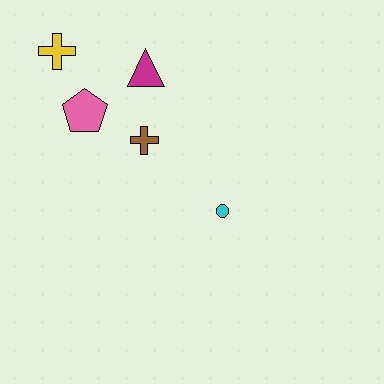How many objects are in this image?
There are 5 objects.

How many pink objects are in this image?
There is 1 pink object.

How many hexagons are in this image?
There are no hexagons.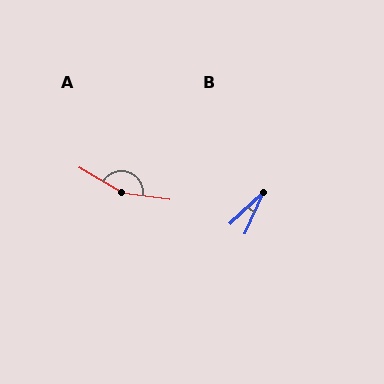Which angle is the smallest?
B, at approximately 23 degrees.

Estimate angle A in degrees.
Approximately 157 degrees.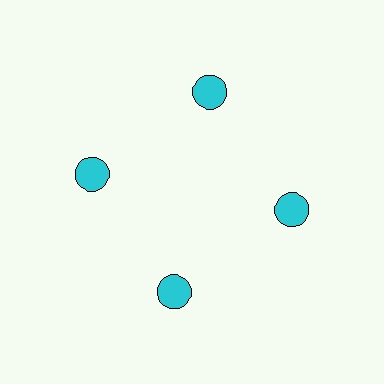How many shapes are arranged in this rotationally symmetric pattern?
There are 4 shapes, arranged in 4 groups of 1.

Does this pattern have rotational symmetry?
Yes, this pattern has 4-fold rotational symmetry. It looks the same after rotating 90 degrees around the center.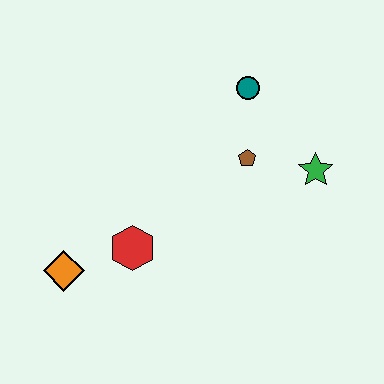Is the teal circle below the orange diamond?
No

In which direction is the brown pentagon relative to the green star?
The brown pentagon is to the left of the green star.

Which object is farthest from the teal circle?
The orange diamond is farthest from the teal circle.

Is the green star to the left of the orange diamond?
No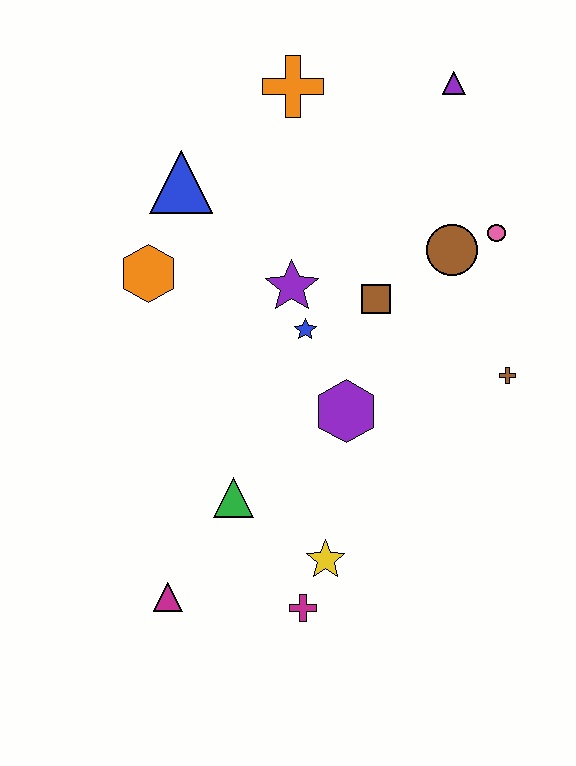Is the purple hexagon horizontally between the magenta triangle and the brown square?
Yes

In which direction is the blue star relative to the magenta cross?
The blue star is above the magenta cross.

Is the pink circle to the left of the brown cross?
Yes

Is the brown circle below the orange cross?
Yes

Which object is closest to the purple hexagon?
The blue star is closest to the purple hexagon.